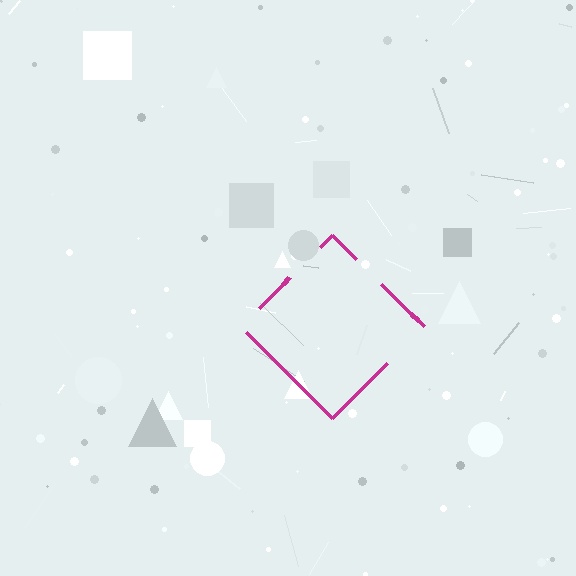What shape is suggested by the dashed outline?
The dashed outline suggests a diamond.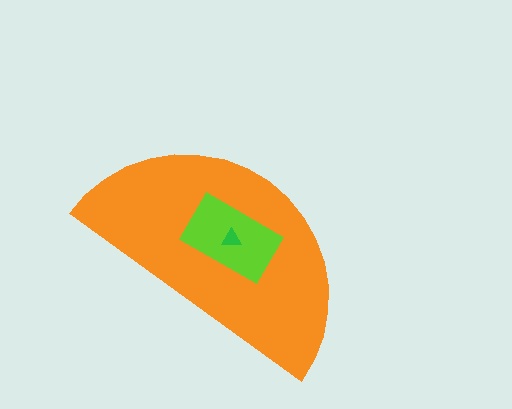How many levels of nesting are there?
3.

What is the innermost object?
The green triangle.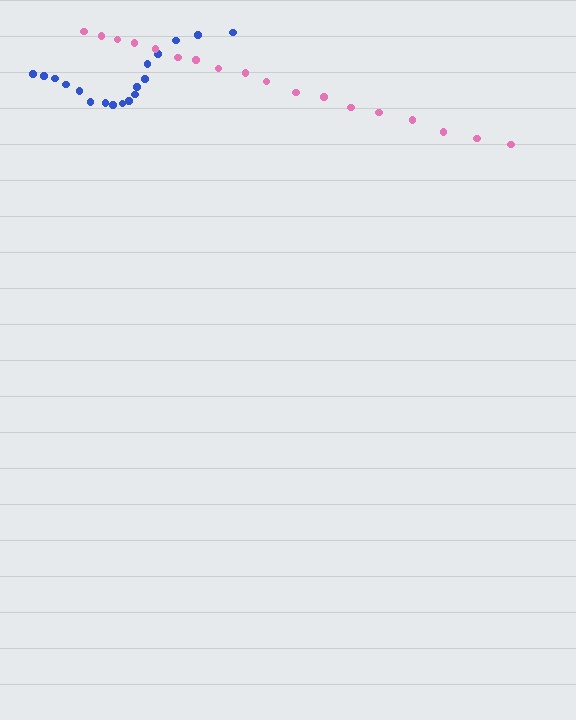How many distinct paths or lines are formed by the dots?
There are 2 distinct paths.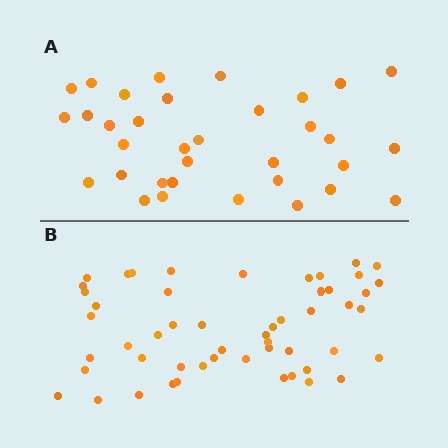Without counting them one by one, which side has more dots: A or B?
Region B (the bottom region) has more dots.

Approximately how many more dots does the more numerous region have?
Region B has approximately 20 more dots than region A.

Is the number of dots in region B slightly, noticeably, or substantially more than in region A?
Region B has substantially more. The ratio is roughly 1.5 to 1.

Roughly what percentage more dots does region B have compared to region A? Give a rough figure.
About 55% more.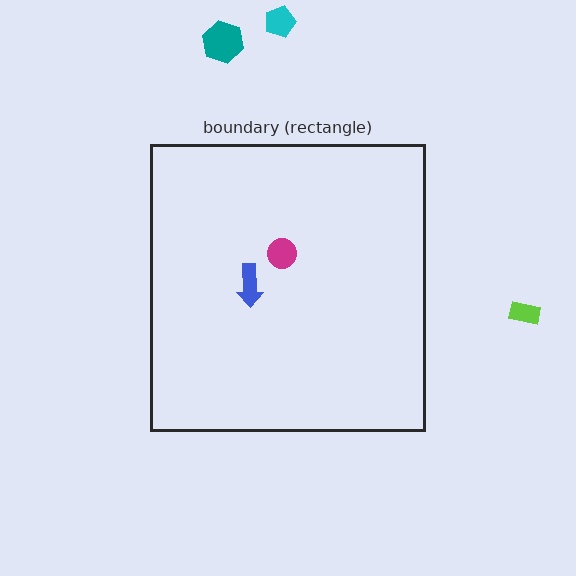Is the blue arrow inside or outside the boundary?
Inside.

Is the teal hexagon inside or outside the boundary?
Outside.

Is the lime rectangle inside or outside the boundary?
Outside.